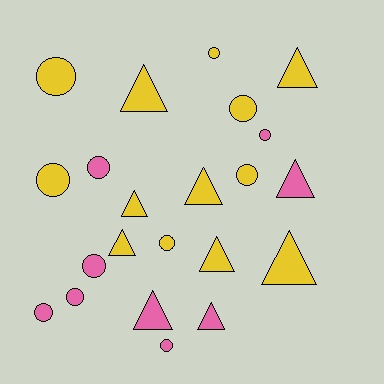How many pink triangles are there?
There are 3 pink triangles.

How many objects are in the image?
There are 22 objects.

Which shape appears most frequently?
Circle, with 12 objects.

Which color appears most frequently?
Yellow, with 13 objects.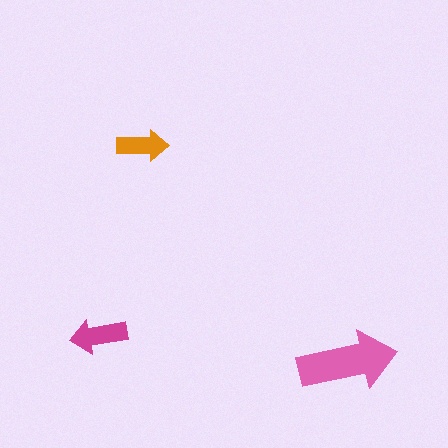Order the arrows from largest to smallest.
the pink one, the magenta one, the orange one.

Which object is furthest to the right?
The pink arrow is rightmost.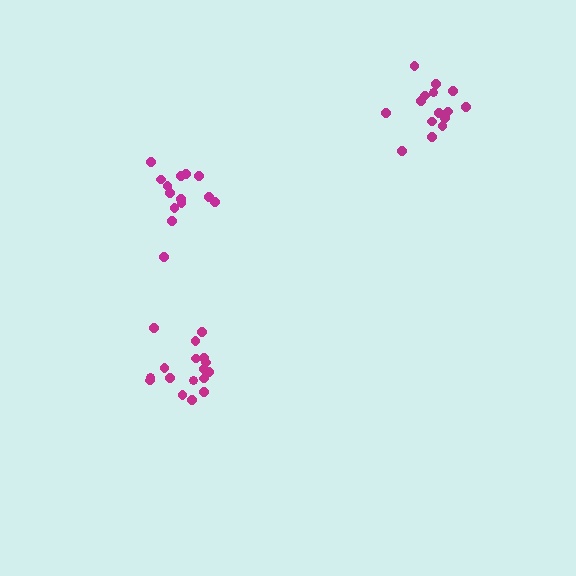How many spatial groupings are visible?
There are 3 spatial groupings.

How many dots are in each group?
Group 1: 18 dots, Group 2: 15 dots, Group 3: 14 dots (47 total).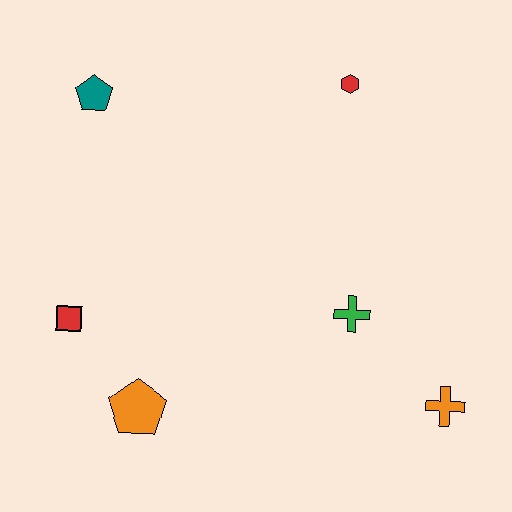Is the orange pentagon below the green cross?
Yes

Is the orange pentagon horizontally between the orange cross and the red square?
Yes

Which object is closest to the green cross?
The orange cross is closest to the green cross.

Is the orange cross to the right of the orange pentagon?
Yes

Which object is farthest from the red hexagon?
The orange pentagon is farthest from the red hexagon.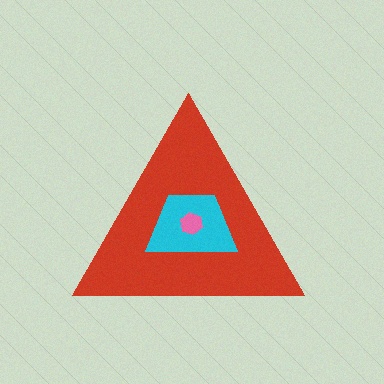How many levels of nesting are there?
3.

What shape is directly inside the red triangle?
The cyan trapezoid.